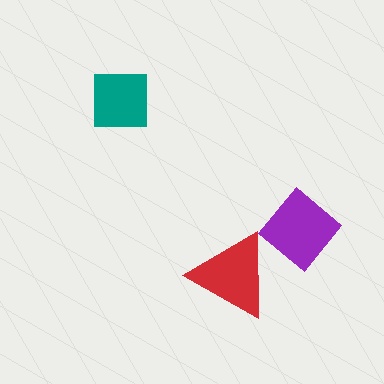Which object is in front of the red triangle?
The purple diamond is in front of the red triangle.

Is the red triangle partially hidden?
Yes, it is partially covered by another shape.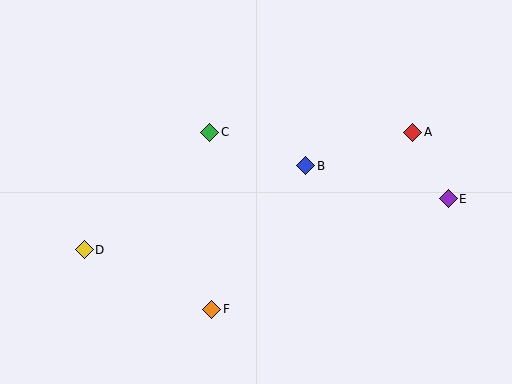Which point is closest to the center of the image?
Point B at (306, 166) is closest to the center.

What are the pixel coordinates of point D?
Point D is at (84, 250).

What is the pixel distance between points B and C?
The distance between B and C is 102 pixels.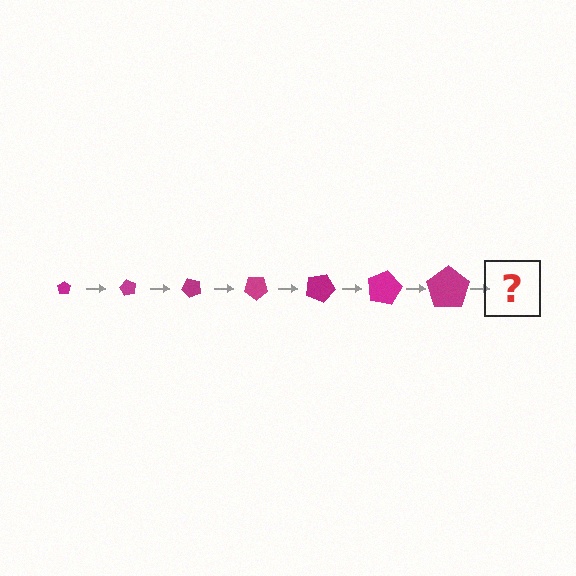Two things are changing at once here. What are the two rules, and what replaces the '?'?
The two rules are that the pentagon grows larger each step and it rotates 60 degrees each step. The '?' should be a pentagon, larger than the previous one and rotated 420 degrees from the start.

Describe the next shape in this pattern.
It should be a pentagon, larger than the previous one and rotated 420 degrees from the start.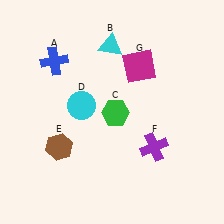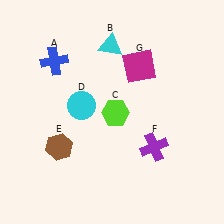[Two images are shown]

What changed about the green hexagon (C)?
In Image 1, C is green. In Image 2, it changed to lime.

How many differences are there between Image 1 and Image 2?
There is 1 difference between the two images.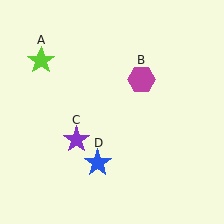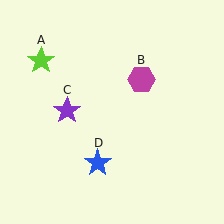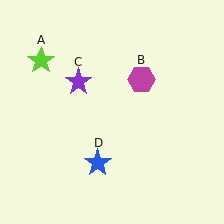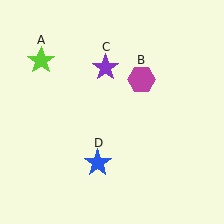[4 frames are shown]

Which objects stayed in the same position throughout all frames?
Lime star (object A) and magenta hexagon (object B) and blue star (object D) remained stationary.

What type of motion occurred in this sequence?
The purple star (object C) rotated clockwise around the center of the scene.